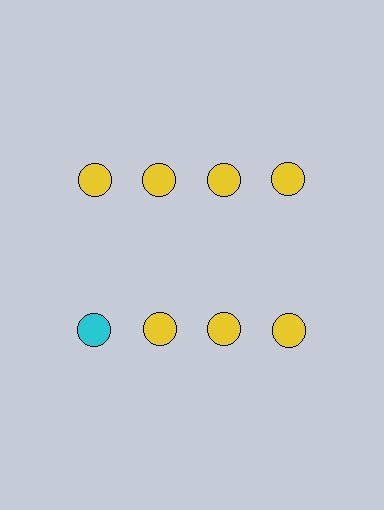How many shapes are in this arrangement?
There are 8 shapes arranged in a grid pattern.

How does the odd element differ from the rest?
It has a different color: cyan instead of yellow.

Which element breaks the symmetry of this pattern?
The cyan circle in the second row, leftmost column breaks the symmetry. All other shapes are yellow circles.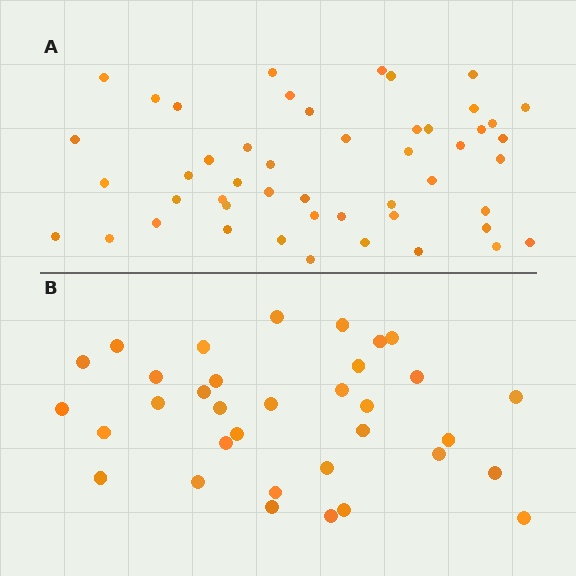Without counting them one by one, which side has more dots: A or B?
Region A (the top region) has more dots.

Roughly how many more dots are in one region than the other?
Region A has approximately 15 more dots than region B.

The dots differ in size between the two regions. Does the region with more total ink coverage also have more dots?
No. Region B has more total ink coverage because its dots are larger, but region A actually contains more individual dots. Total area can be misleading — the number of items is what matters here.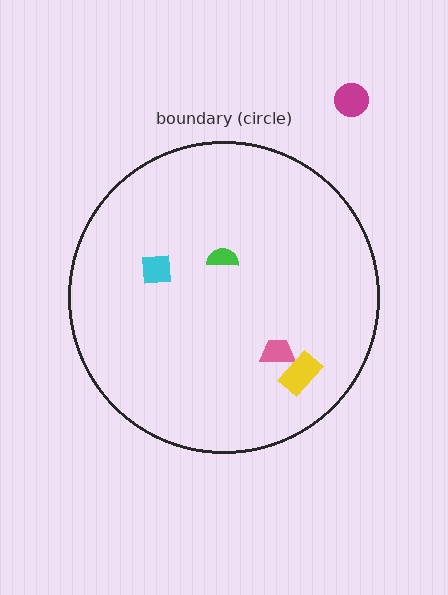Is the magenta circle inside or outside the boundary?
Outside.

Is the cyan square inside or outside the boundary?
Inside.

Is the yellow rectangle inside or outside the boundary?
Inside.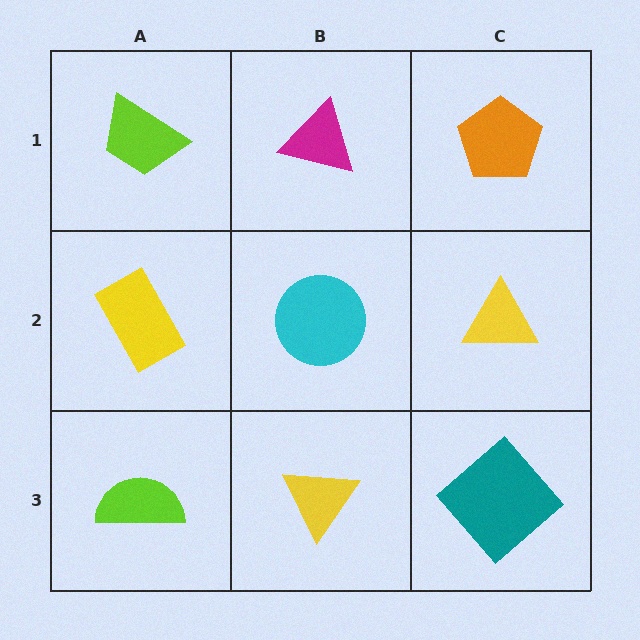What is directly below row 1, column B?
A cyan circle.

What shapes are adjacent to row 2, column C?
An orange pentagon (row 1, column C), a teal diamond (row 3, column C), a cyan circle (row 2, column B).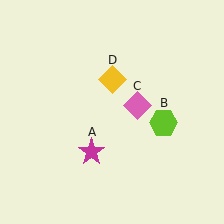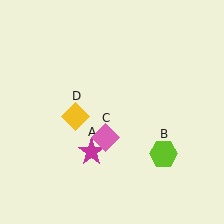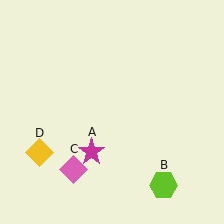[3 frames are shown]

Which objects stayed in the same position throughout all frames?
Magenta star (object A) remained stationary.